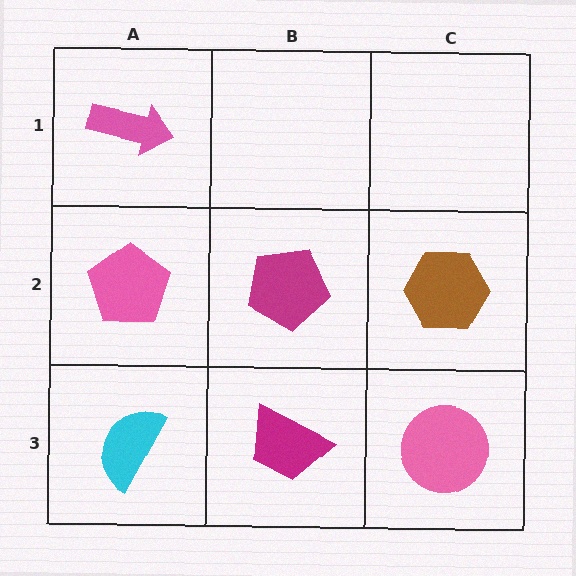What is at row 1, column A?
A pink arrow.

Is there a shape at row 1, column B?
No, that cell is empty.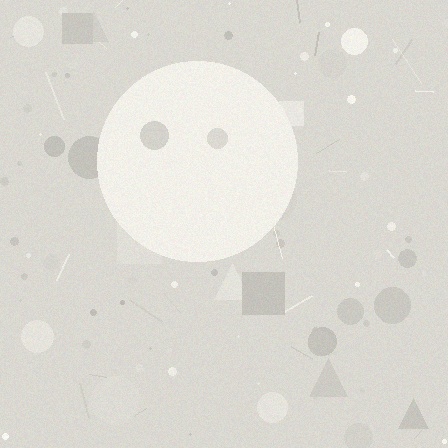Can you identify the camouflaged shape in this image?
The camouflaged shape is a circle.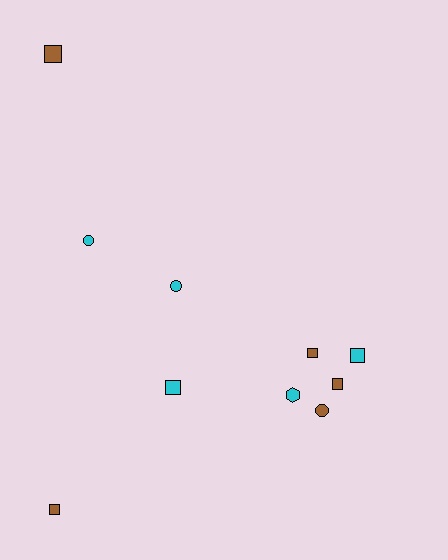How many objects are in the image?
There are 10 objects.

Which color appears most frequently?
Brown, with 5 objects.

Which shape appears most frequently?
Square, with 6 objects.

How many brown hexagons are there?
There are no brown hexagons.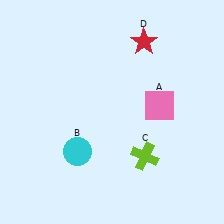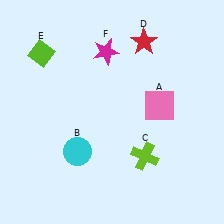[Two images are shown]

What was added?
A lime diamond (E), a magenta star (F) were added in Image 2.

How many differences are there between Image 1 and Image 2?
There are 2 differences between the two images.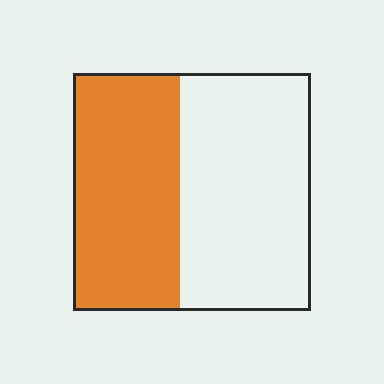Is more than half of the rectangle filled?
No.